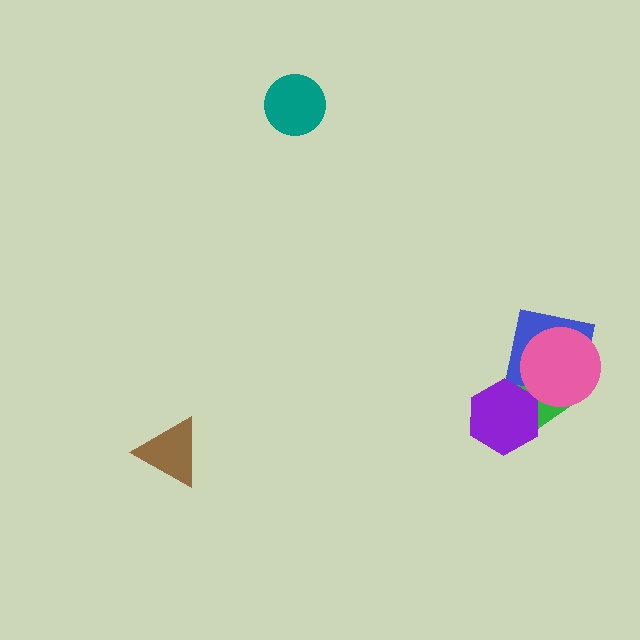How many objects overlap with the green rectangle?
3 objects overlap with the green rectangle.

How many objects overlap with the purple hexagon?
1 object overlaps with the purple hexagon.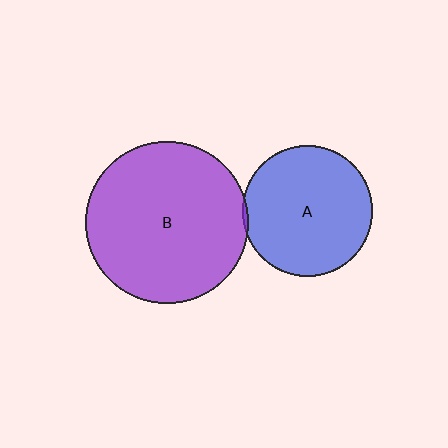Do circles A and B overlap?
Yes.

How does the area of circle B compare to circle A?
Approximately 1.6 times.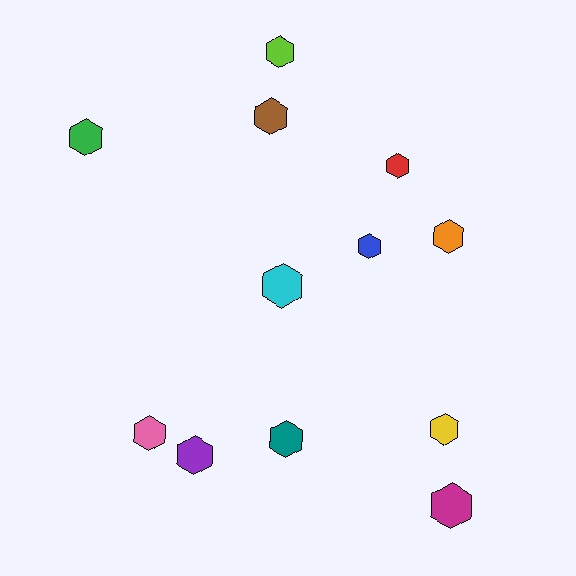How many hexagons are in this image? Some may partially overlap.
There are 12 hexagons.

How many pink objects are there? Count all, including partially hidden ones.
There is 1 pink object.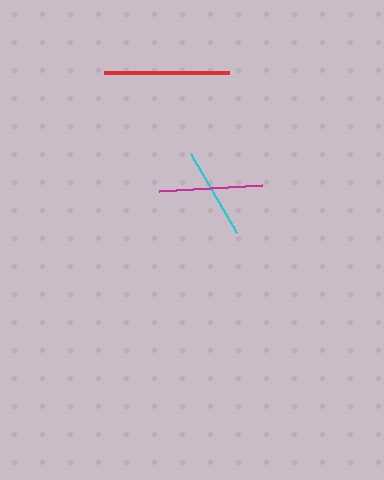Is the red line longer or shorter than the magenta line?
The red line is longer than the magenta line.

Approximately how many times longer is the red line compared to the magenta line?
The red line is approximately 1.2 times the length of the magenta line.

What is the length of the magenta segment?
The magenta segment is approximately 103 pixels long.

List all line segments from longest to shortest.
From longest to shortest: red, magenta, cyan.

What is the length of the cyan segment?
The cyan segment is approximately 92 pixels long.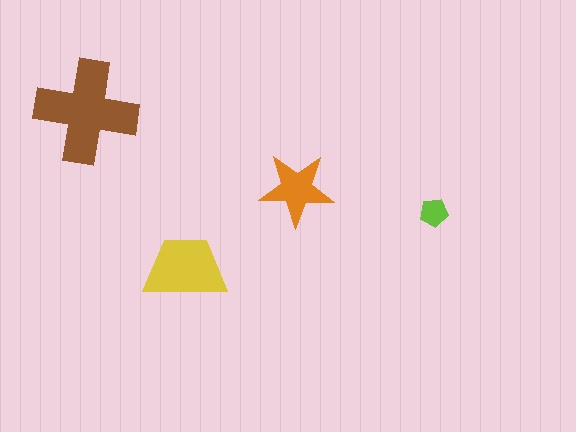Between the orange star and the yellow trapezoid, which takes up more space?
The yellow trapezoid.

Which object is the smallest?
The lime pentagon.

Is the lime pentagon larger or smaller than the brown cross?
Smaller.